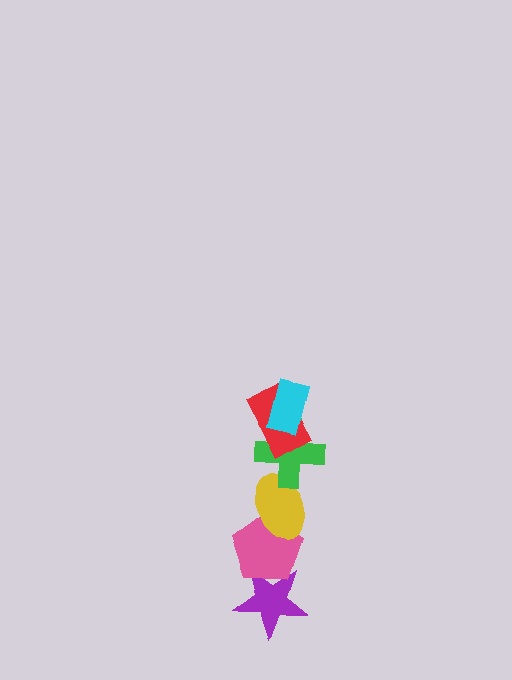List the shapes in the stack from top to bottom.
From top to bottom: the cyan rectangle, the red rectangle, the green cross, the yellow ellipse, the pink pentagon, the purple star.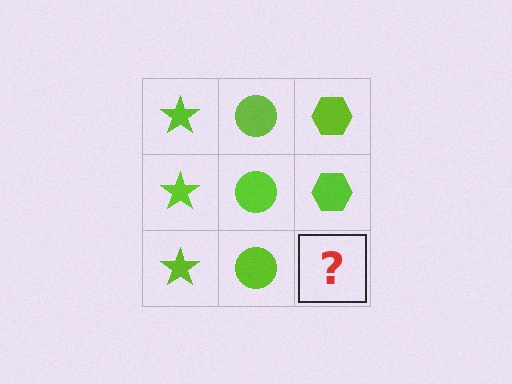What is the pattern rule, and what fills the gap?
The rule is that each column has a consistent shape. The gap should be filled with a lime hexagon.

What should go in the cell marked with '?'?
The missing cell should contain a lime hexagon.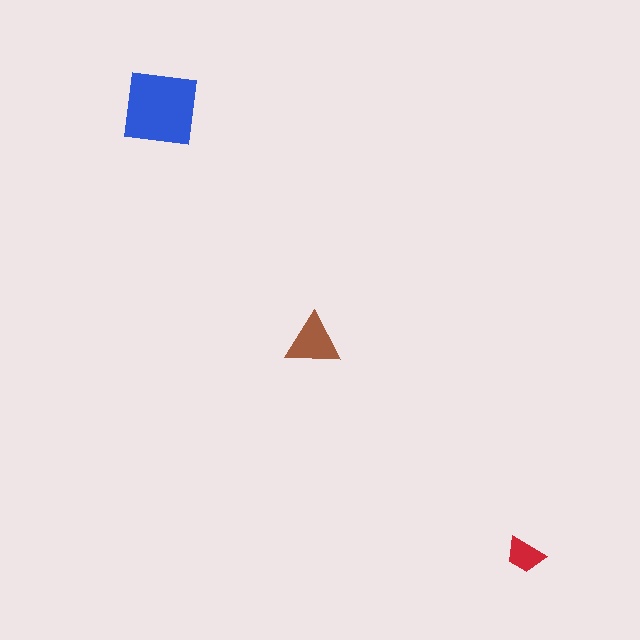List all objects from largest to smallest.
The blue square, the brown triangle, the red trapezoid.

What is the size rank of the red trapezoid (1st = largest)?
3rd.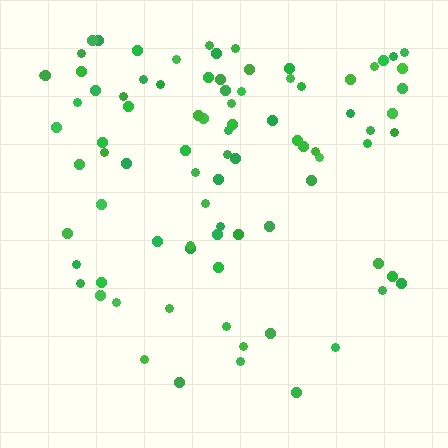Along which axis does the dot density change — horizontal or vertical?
Vertical.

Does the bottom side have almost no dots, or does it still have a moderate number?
Still a moderate number, just noticeably fewer than the top.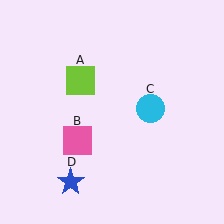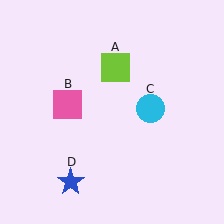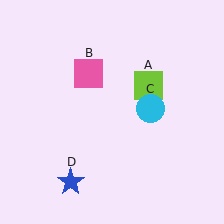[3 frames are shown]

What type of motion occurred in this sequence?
The lime square (object A), pink square (object B) rotated clockwise around the center of the scene.